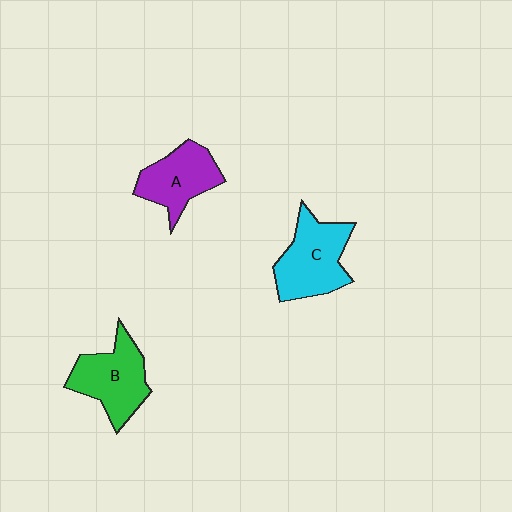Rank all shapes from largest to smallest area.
From largest to smallest: C (cyan), B (green), A (purple).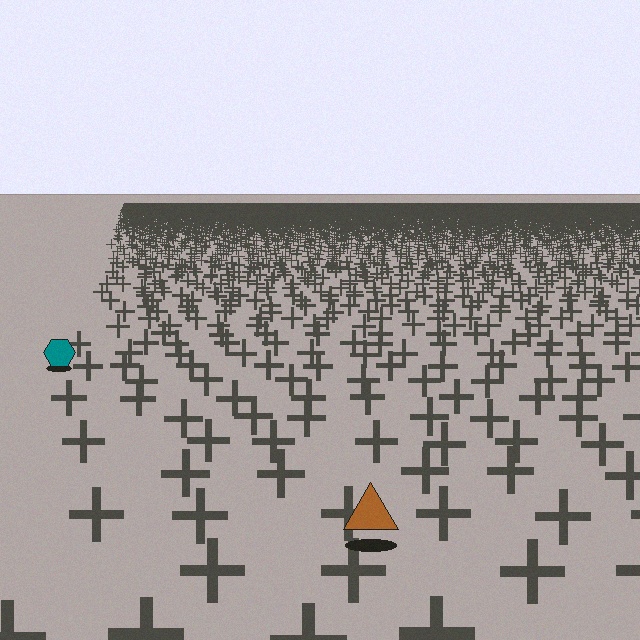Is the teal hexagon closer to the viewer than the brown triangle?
No. The brown triangle is closer — you can tell from the texture gradient: the ground texture is coarser near it.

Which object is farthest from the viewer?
The teal hexagon is farthest from the viewer. It appears smaller and the ground texture around it is denser.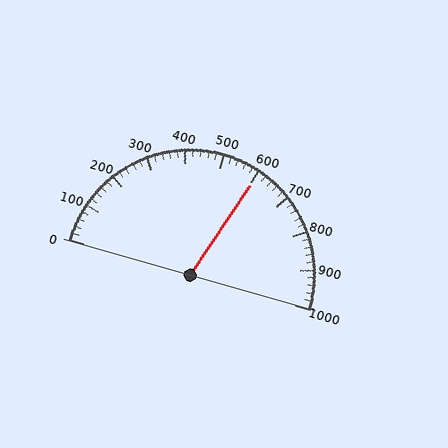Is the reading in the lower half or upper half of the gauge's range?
The reading is in the upper half of the range (0 to 1000).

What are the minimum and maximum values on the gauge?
The gauge ranges from 0 to 1000.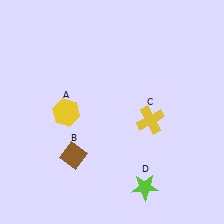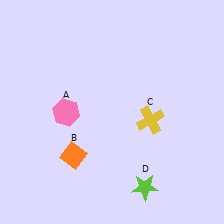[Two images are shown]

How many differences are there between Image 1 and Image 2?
There are 2 differences between the two images.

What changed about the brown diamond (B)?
In Image 1, B is brown. In Image 2, it changed to orange.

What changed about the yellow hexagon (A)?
In Image 1, A is yellow. In Image 2, it changed to pink.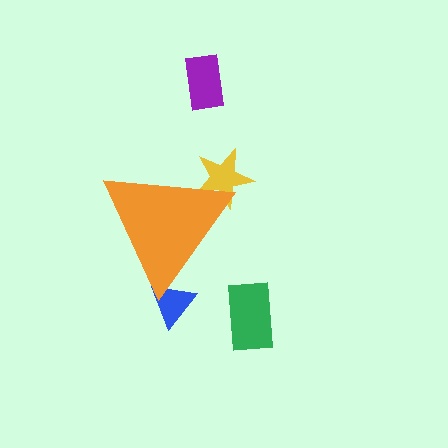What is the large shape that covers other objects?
An orange triangle.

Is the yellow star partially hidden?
Yes, the yellow star is partially hidden behind the orange triangle.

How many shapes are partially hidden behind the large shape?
2 shapes are partially hidden.